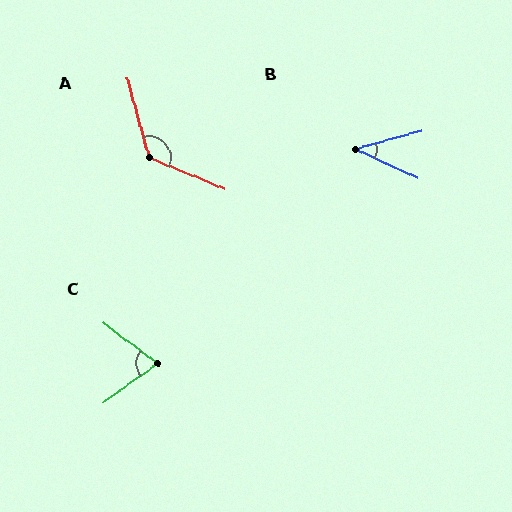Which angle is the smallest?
B, at approximately 40 degrees.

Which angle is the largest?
A, at approximately 128 degrees.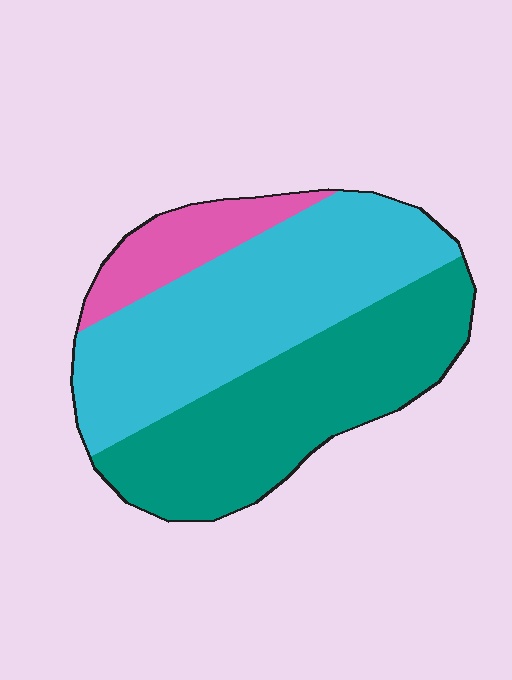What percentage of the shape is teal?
Teal takes up about two fifths (2/5) of the shape.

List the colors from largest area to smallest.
From largest to smallest: cyan, teal, pink.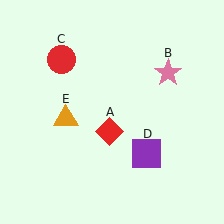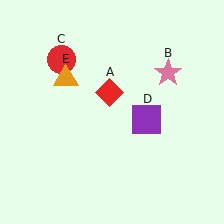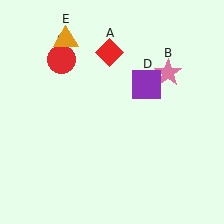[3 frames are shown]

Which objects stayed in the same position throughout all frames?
Pink star (object B) and red circle (object C) remained stationary.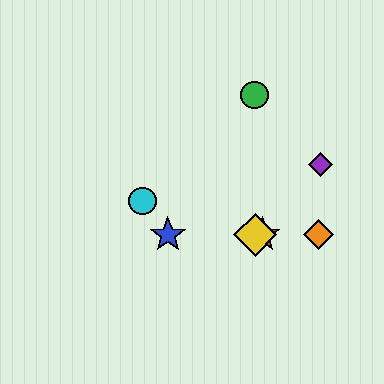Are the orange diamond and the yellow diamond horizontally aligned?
Yes, both are at y≈235.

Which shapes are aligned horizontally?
The red star, the blue star, the yellow diamond, the orange diamond are aligned horizontally.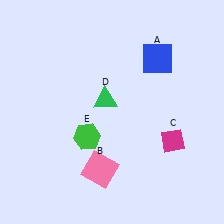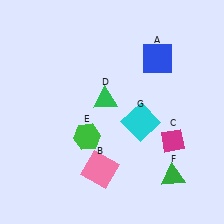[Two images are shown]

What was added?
A green triangle (F), a cyan square (G) were added in Image 2.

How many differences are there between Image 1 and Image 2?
There are 2 differences between the two images.